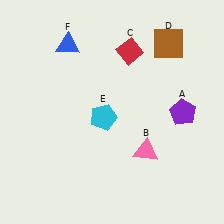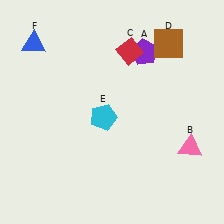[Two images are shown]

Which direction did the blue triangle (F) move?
The blue triangle (F) moved left.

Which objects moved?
The objects that moved are: the purple pentagon (A), the pink triangle (B), the blue triangle (F).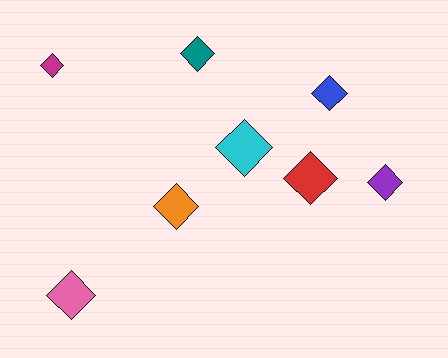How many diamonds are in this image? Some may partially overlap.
There are 8 diamonds.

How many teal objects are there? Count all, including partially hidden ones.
There is 1 teal object.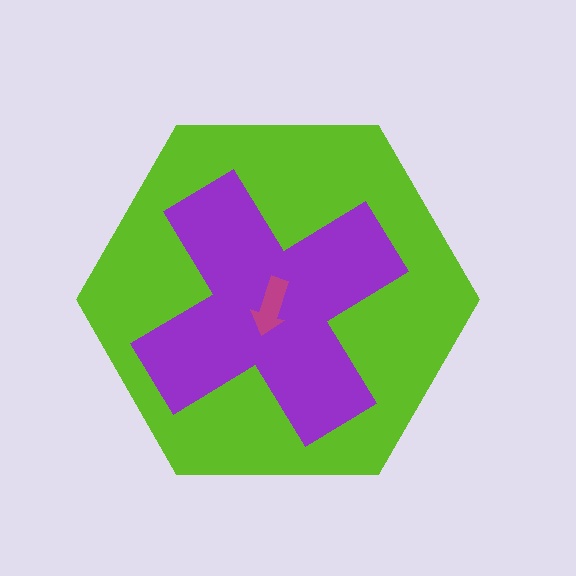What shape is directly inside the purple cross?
The magenta arrow.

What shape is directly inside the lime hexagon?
The purple cross.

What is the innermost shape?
The magenta arrow.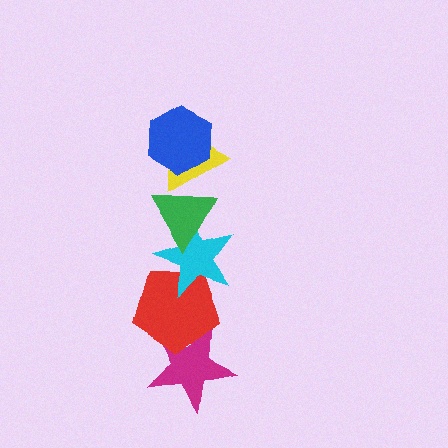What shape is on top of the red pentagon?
The cyan star is on top of the red pentagon.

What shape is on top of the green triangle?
The yellow triangle is on top of the green triangle.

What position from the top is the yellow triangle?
The yellow triangle is 2nd from the top.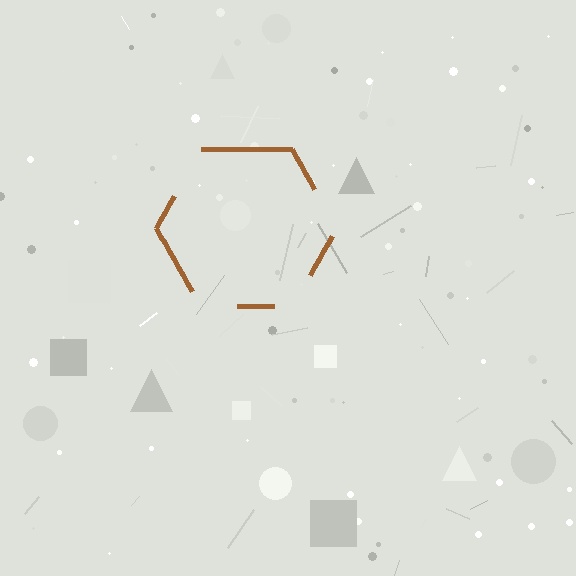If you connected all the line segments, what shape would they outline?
They would outline a hexagon.